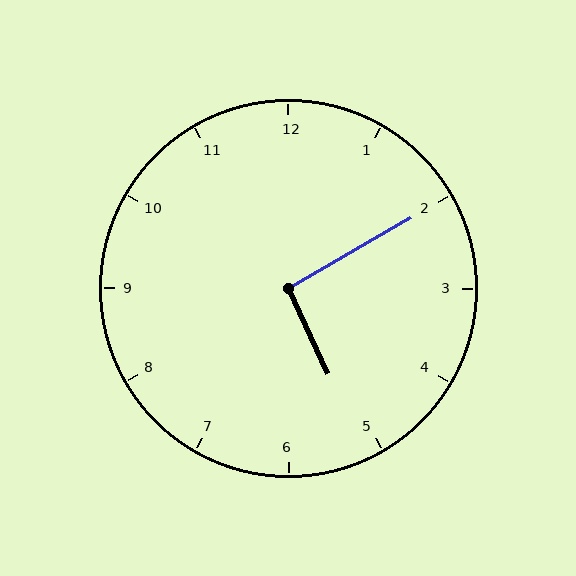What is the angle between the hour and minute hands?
Approximately 95 degrees.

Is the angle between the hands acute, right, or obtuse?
It is right.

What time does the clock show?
5:10.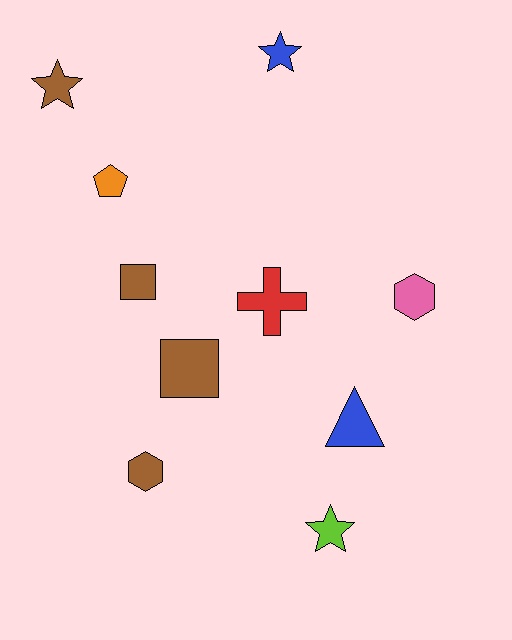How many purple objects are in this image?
There are no purple objects.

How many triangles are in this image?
There is 1 triangle.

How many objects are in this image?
There are 10 objects.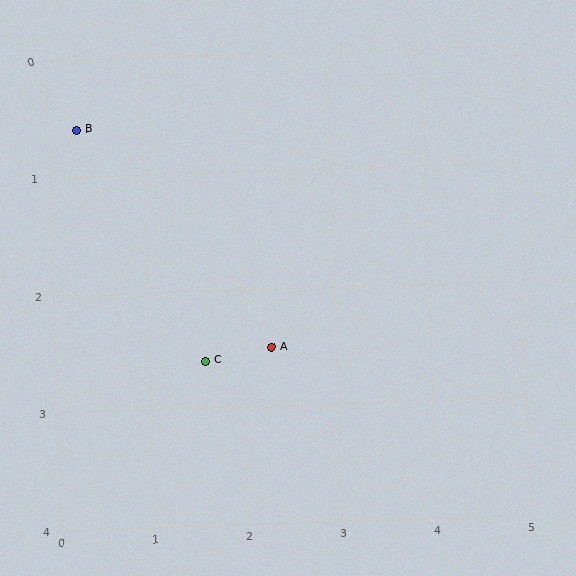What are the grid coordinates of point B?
Point B is at approximately (0.3, 0.6).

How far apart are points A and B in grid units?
Points A and B are about 2.8 grid units apart.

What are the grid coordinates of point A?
Point A is at approximately (2.3, 2.5).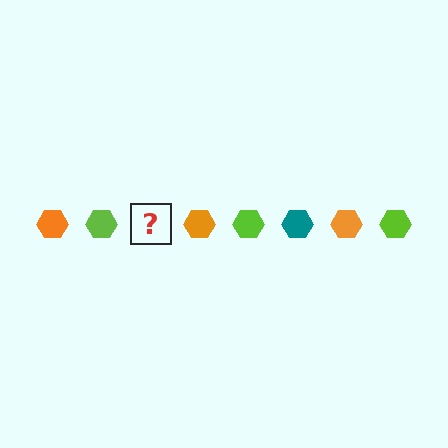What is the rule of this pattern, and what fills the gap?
The rule is that the pattern cycles through orange, lime, teal hexagons. The gap should be filled with a teal hexagon.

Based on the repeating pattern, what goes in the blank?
The blank should be a teal hexagon.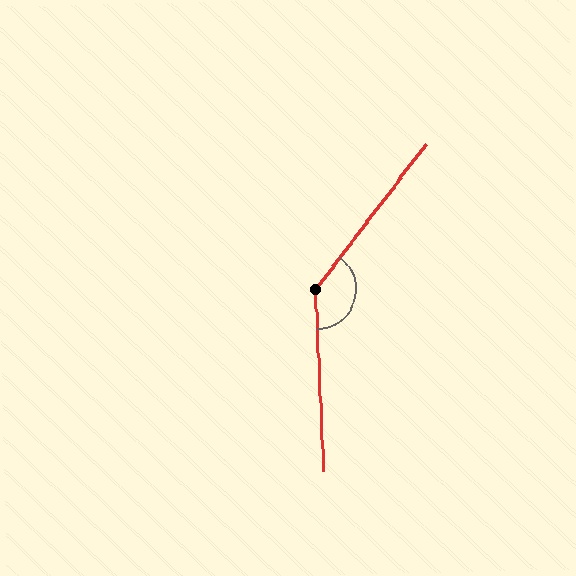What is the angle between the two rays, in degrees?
Approximately 140 degrees.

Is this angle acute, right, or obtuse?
It is obtuse.